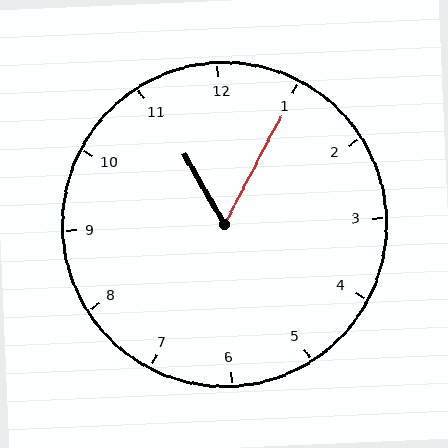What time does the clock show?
11:05.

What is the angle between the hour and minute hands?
Approximately 58 degrees.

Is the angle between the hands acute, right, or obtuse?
It is acute.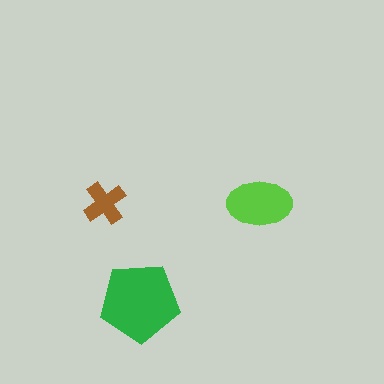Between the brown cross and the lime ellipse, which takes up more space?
The lime ellipse.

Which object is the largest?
The green pentagon.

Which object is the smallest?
The brown cross.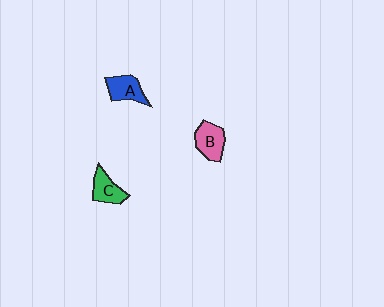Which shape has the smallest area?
Shape C (green).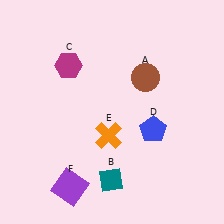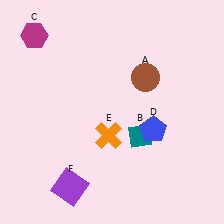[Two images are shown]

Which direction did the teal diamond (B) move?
The teal diamond (B) moved up.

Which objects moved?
The objects that moved are: the teal diamond (B), the magenta hexagon (C).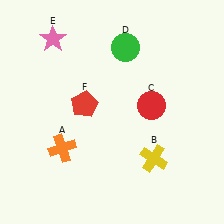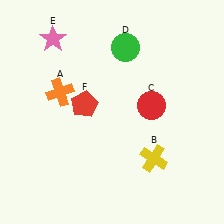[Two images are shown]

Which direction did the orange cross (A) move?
The orange cross (A) moved up.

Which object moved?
The orange cross (A) moved up.